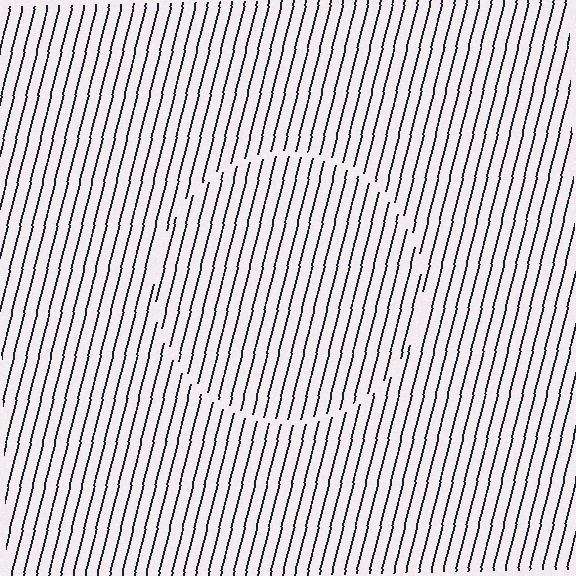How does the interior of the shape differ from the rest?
The interior of the shape contains the same grating, shifted by half a period — the contour is defined by the phase discontinuity where line-ends from the inner and outer gratings abut.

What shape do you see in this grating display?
An illusory circle. The interior of the shape contains the same grating, shifted by half a period — the contour is defined by the phase discontinuity where line-ends from the inner and outer gratings abut.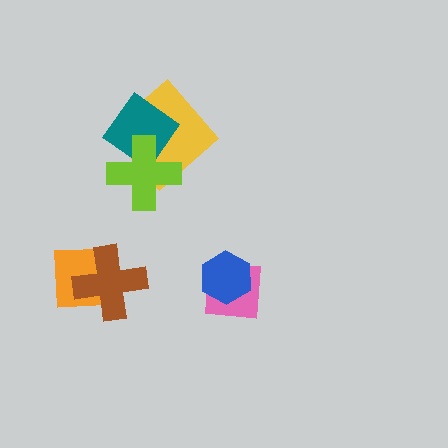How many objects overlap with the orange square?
1 object overlaps with the orange square.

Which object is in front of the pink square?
The blue hexagon is in front of the pink square.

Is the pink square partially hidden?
Yes, it is partially covered by another shape.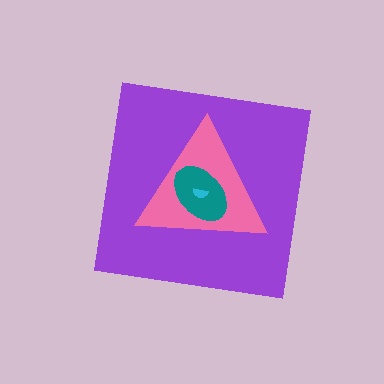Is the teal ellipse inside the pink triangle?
Yes.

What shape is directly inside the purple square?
The pink triangle.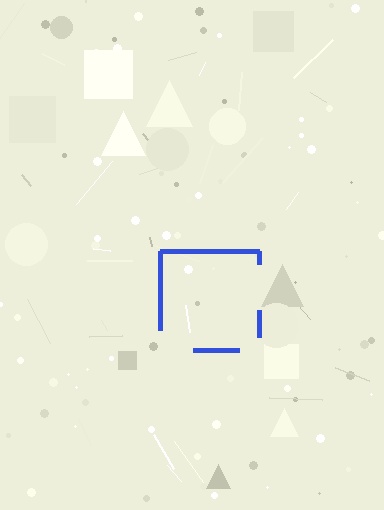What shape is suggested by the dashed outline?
The dashed outline suggests a square.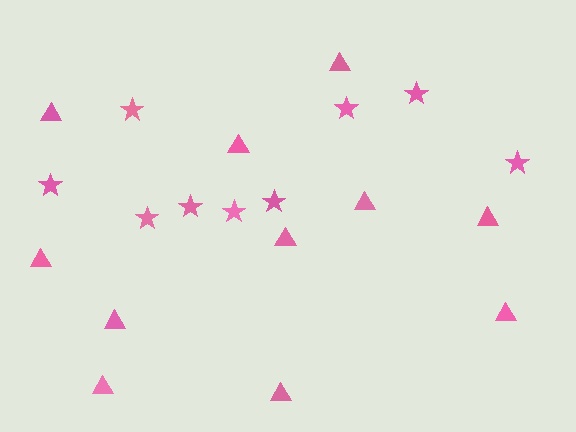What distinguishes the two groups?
There are 2 groups: one group of triangles (11) and one group of stars (9).